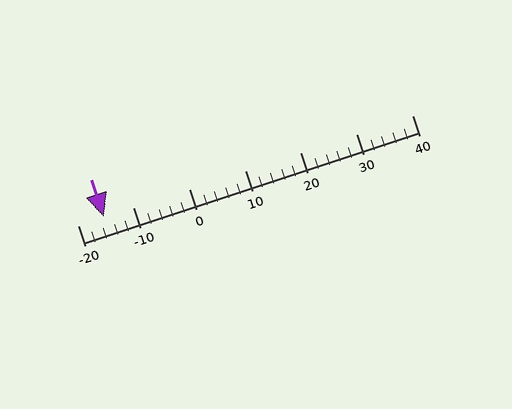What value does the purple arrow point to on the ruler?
The purple arrow points to approximately -15.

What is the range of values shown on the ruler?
The ruler shows values from -20 to 40.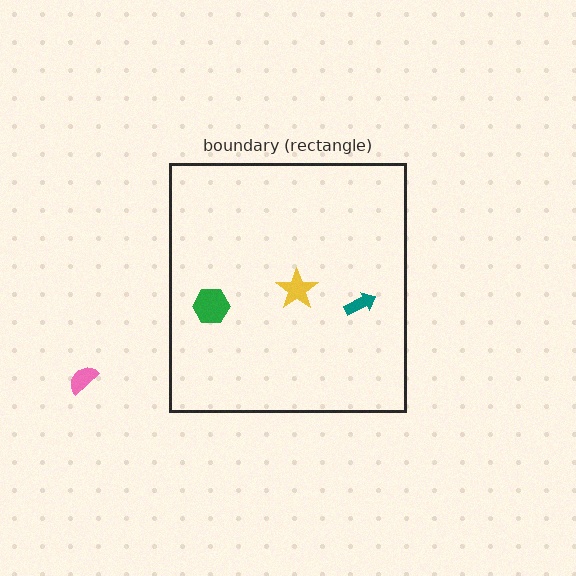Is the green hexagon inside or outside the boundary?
Inside.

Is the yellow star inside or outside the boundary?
Inside.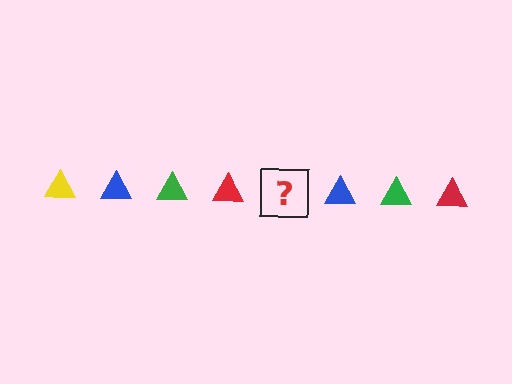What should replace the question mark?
The question mark should be replaced with a yellow triangle.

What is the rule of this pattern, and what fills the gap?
The rule is that the pattern cycles through yellow, blue, green, red triangles. The gap should be filled with a yellow triangle.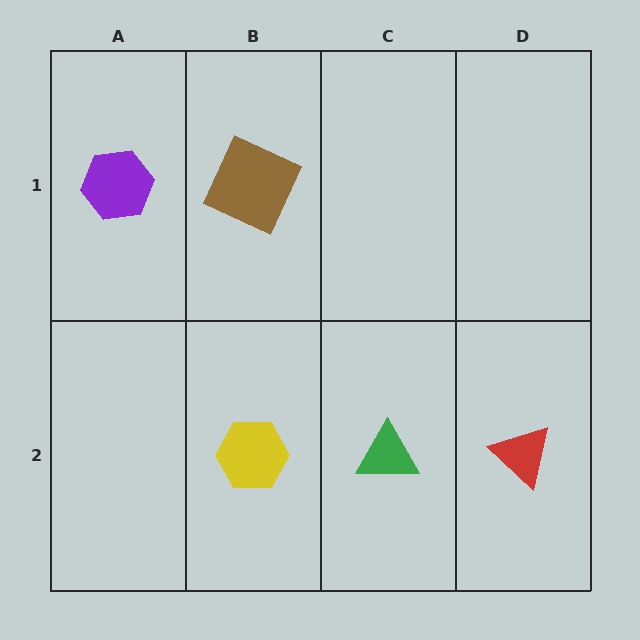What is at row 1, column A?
A purple hexagon.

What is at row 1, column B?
A brown square.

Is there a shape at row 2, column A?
No, that cell is empty.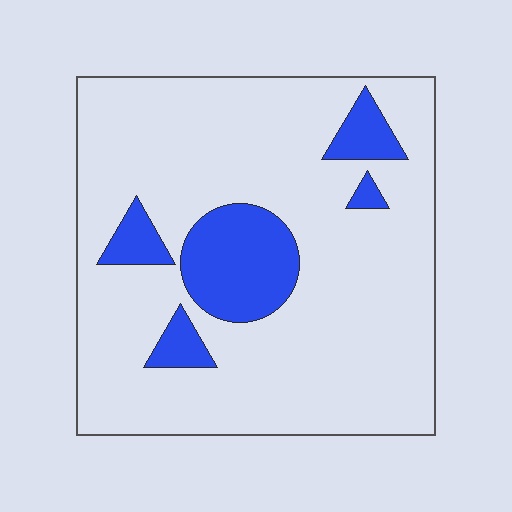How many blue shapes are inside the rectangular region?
5.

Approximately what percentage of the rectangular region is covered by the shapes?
Approximately 15%.